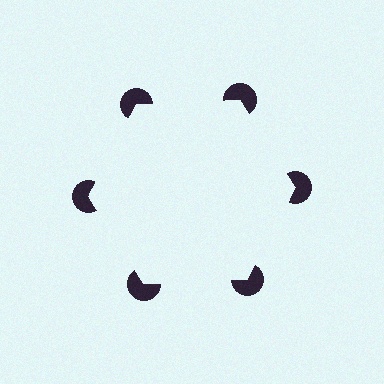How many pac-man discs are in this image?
There are 6 — one at each vertex of the illusory hexagon.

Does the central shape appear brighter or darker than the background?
It typically appears slightly brighter than the background, even though no actual brightness change is drawn.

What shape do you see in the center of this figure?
An illusory hexagon — its edges are inferred from the aligned wedge cuts in the pac-man discs, not physically drawn.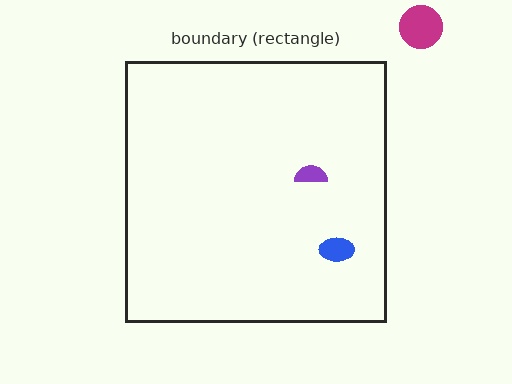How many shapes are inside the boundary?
2 inside, 1 outside.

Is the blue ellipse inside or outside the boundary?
Inside.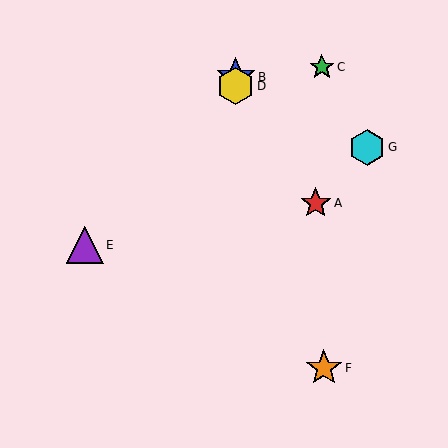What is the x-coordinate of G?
Object G is at x≈367.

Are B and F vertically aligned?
No, B is at x≈236 and F is at x≈324.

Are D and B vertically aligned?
Yes, both are at x≈236.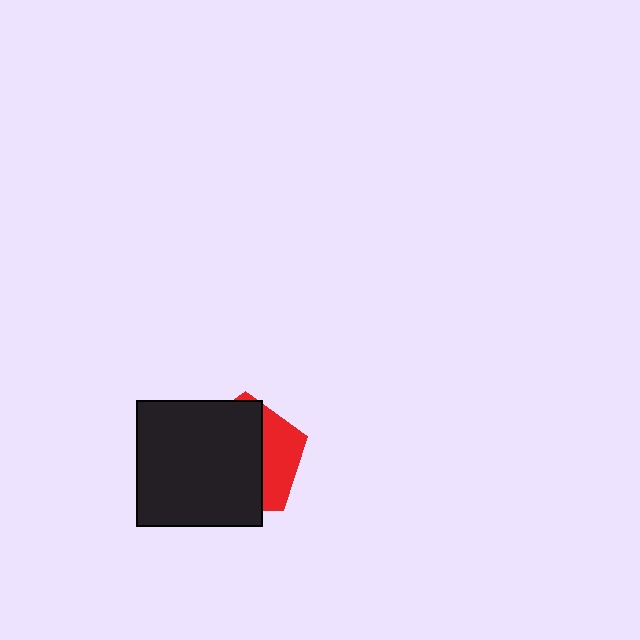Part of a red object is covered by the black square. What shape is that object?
It is a pentagon.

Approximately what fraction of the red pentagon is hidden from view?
Roughly 69% of the red pentagon is hidden behind the black square.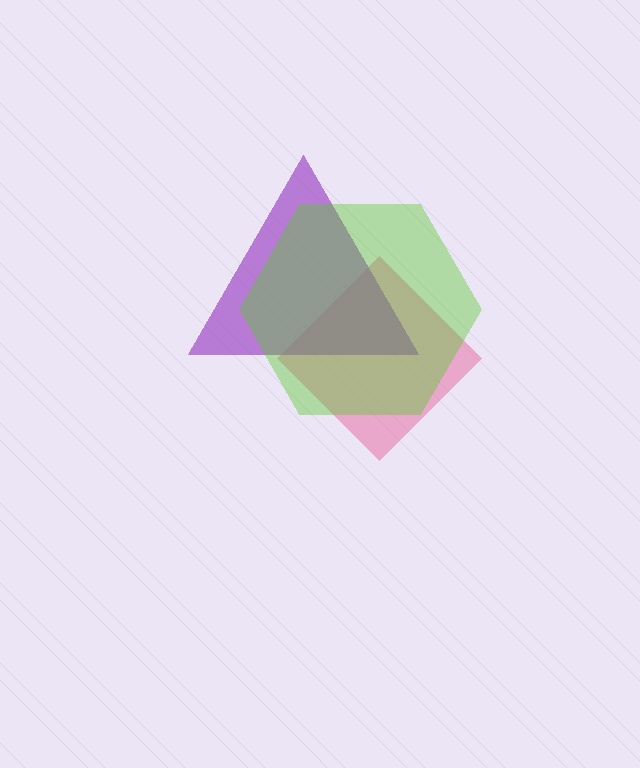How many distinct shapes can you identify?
There are 3 distinct shapes: a pink diamond, a purple triangle, a lime hexagon.